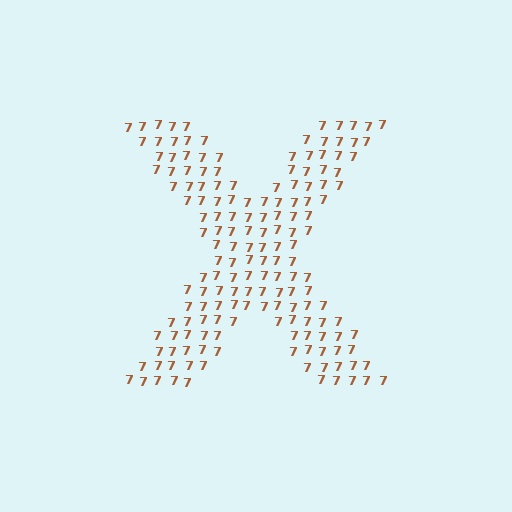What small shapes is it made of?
It is made of small digit 7's.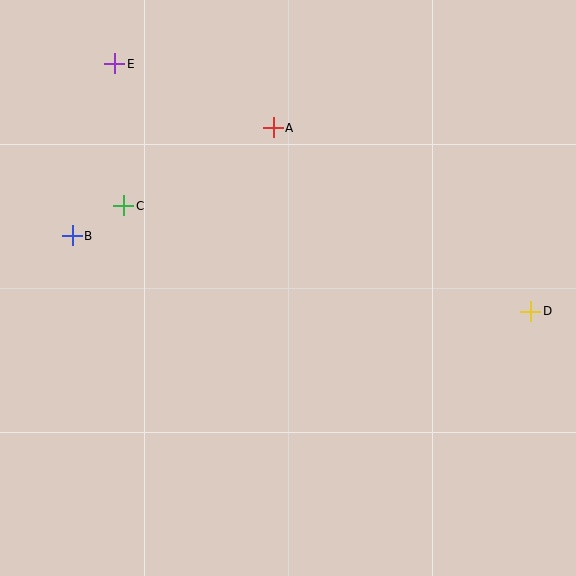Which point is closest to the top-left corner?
Point E is closest to the top-left corner.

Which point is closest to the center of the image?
Point A at (273, 128) is closest to the center.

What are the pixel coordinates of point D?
Point D is at (531, 311).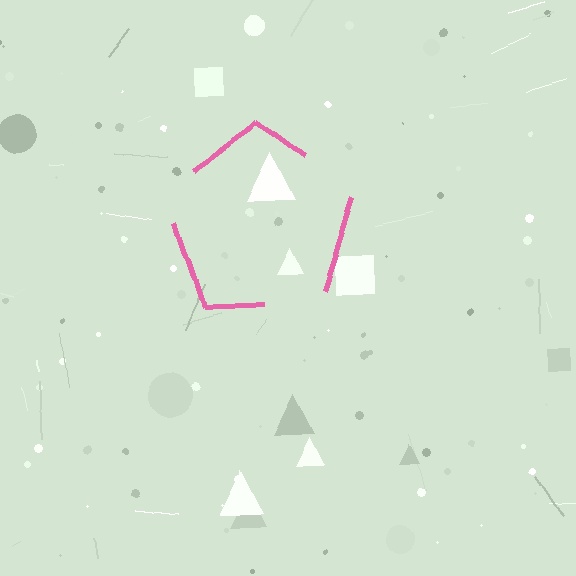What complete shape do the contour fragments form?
The contour fragments form a pentagon.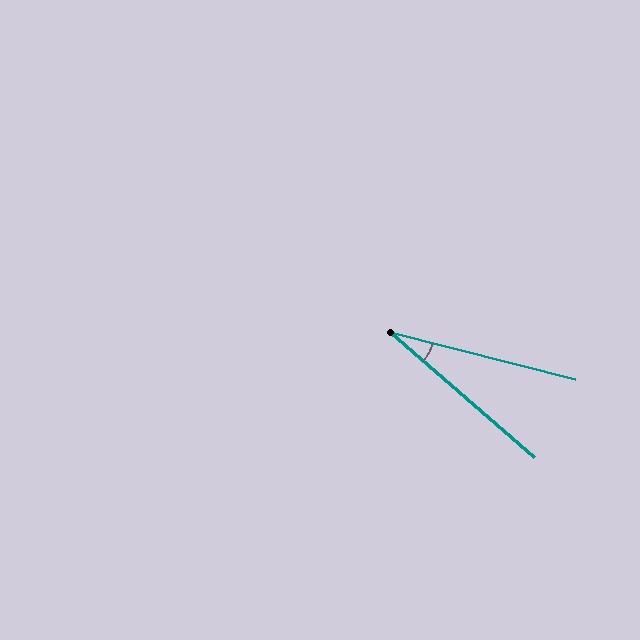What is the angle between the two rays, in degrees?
Approximately 27 degrees.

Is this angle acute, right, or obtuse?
It is acute.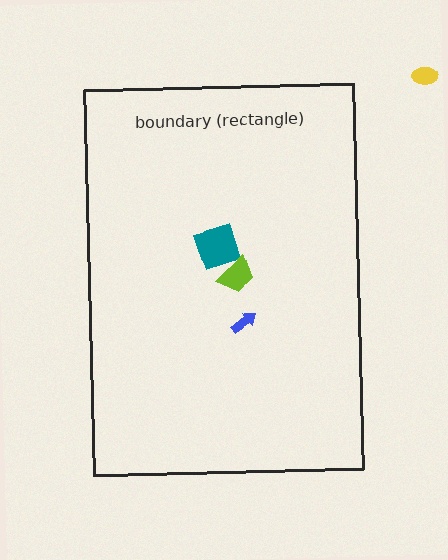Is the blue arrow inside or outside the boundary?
Inside.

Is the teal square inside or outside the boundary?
Inside.